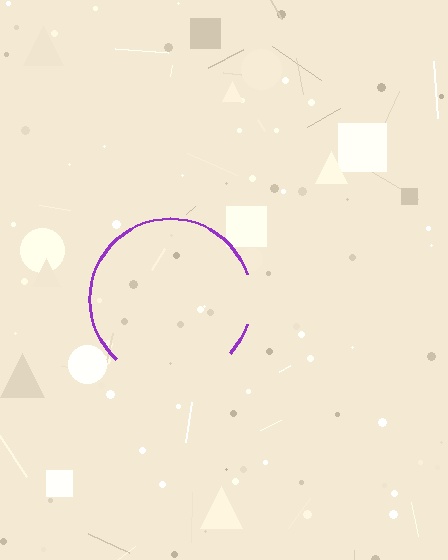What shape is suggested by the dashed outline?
The dashed outline suggests a circle.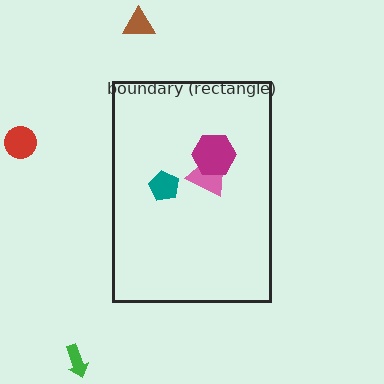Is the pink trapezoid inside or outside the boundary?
Inside.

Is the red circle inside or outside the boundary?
Outside.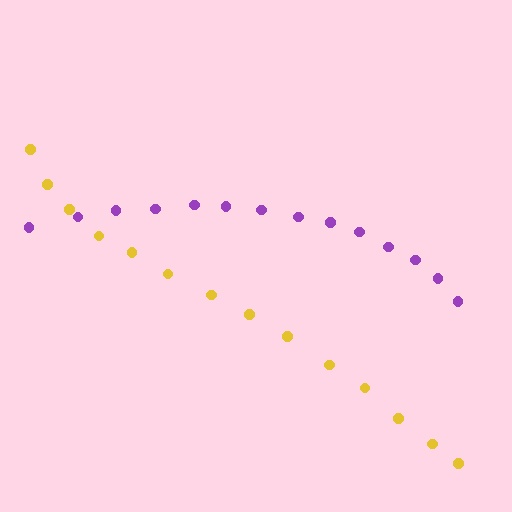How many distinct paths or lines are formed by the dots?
There are 2 distinct paths.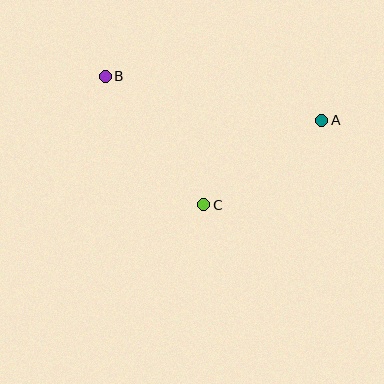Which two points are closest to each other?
Points A and C are closest to each other.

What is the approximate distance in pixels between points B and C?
The distance between B and C is approximately 162 pixels.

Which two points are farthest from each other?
Points A and B are farthest from each other.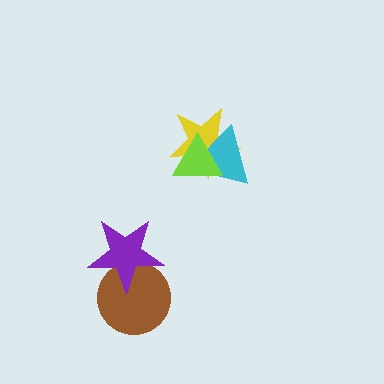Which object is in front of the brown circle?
The purple star is in front of the brown circle.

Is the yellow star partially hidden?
Yes, it is partially covered by another shape.